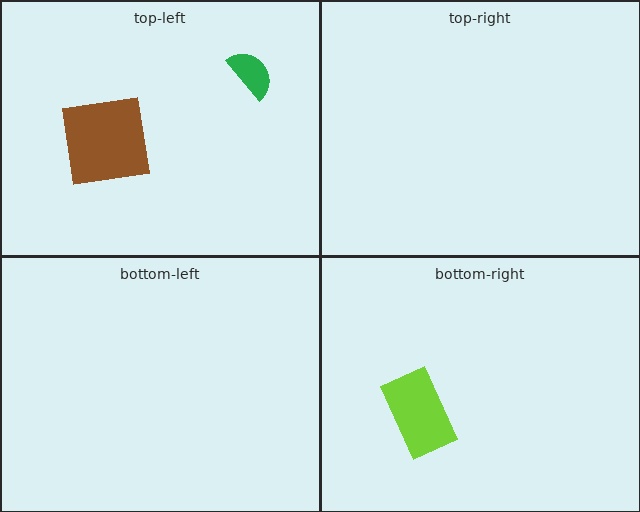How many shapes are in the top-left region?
2.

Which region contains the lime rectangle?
The bottom-right region.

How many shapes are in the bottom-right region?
1.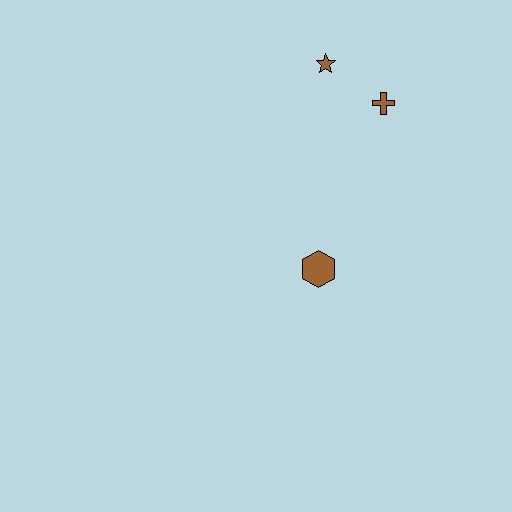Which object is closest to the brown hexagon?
The brown cross is closest to the brown hexagon.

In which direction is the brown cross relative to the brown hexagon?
The brown cross is above the brown hexagon.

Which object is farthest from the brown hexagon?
The brown star is farthest from the brown hexagon.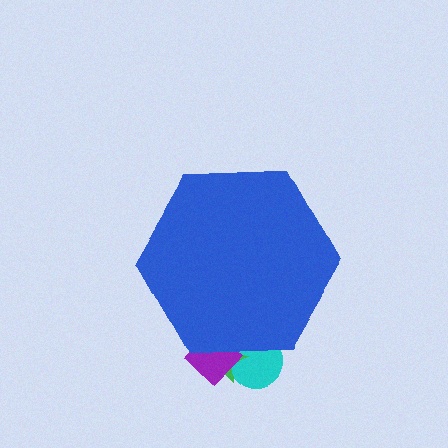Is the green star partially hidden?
Yes, the green star is partially hidden behind the blue hexagon.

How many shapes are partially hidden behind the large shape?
3 shapes are partially hidden.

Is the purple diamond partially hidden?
Yes, the purple diamond is partially hidden behind the blue hexagon.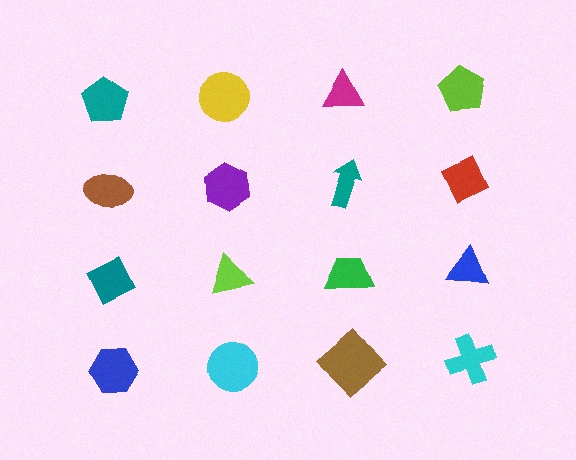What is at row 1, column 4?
A lime pentagon.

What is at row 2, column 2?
A purple hexagon.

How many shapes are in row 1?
4 shapes.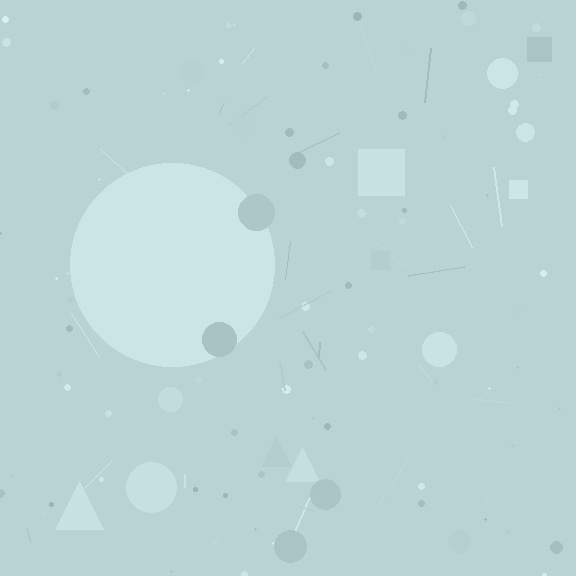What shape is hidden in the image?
A circle is hidden in the image.